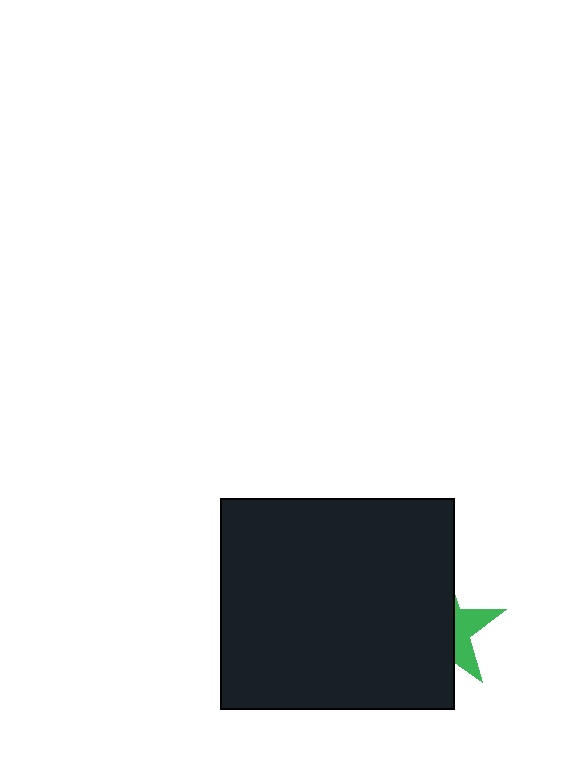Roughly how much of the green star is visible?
A small part of it is visible (roughly 33%).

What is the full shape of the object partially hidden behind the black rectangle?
The partially hidden object is a green star.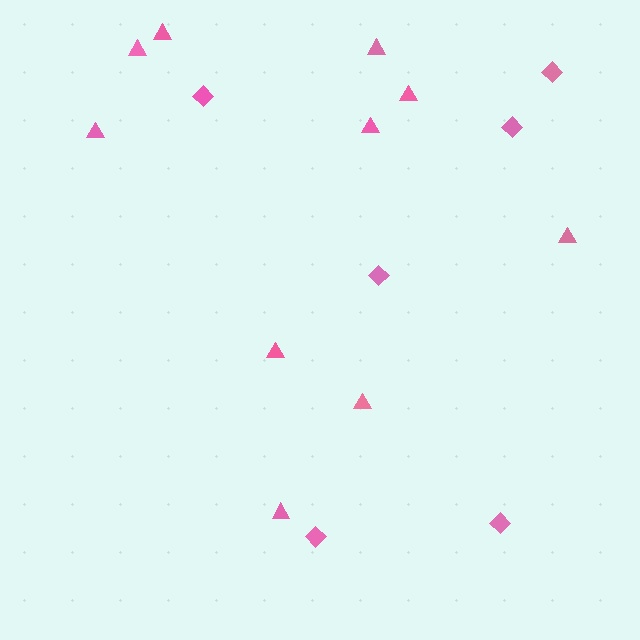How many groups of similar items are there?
There are 2 groups: one group of diamonds (6) and one group of triangles (10).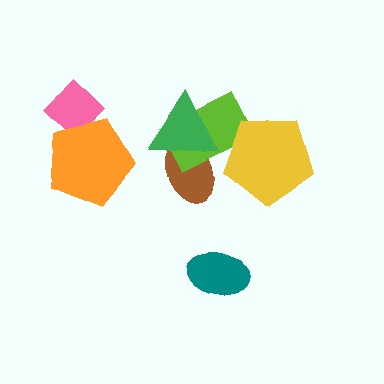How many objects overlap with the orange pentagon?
1 object overlaps with the orange pentagon.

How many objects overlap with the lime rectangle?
3 objects overlap with the lime rectangle.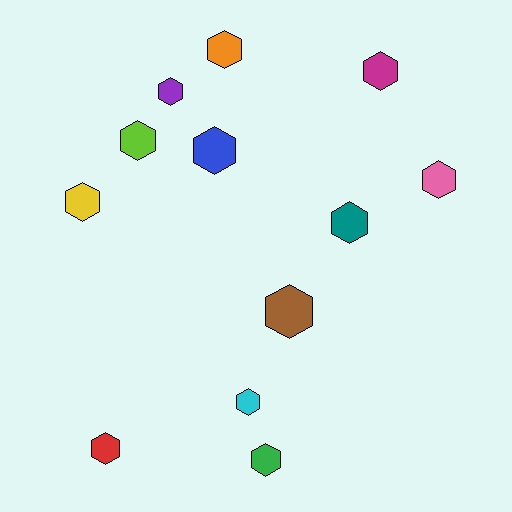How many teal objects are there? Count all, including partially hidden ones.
There is 1 teal object.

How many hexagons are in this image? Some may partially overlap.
There are 12 hexagons.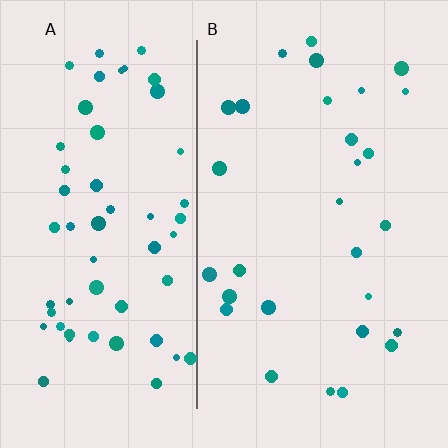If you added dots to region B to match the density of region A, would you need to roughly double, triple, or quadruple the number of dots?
Approximately double.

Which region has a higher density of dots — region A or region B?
A (the left).